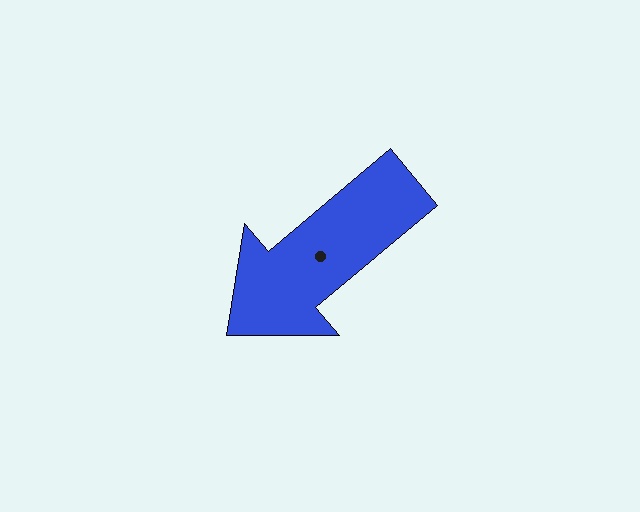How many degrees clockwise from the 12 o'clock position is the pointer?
Approximately 230 degrees.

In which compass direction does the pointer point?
Southwest.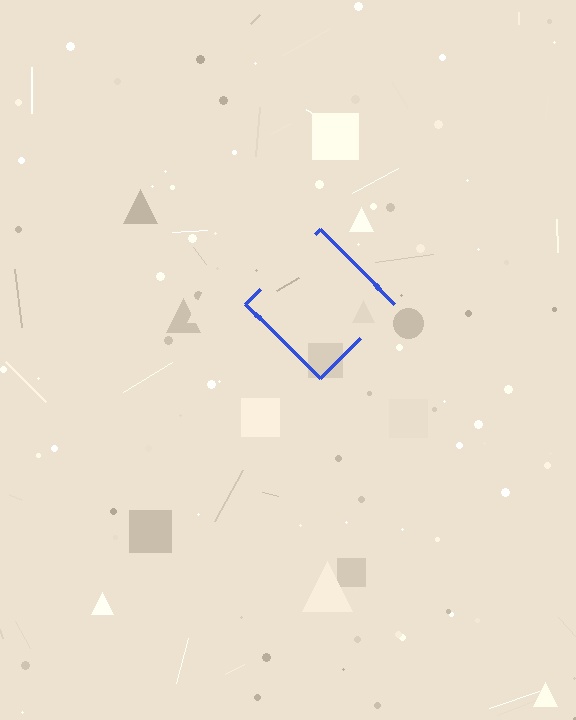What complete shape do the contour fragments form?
The contour fragments form a diamond.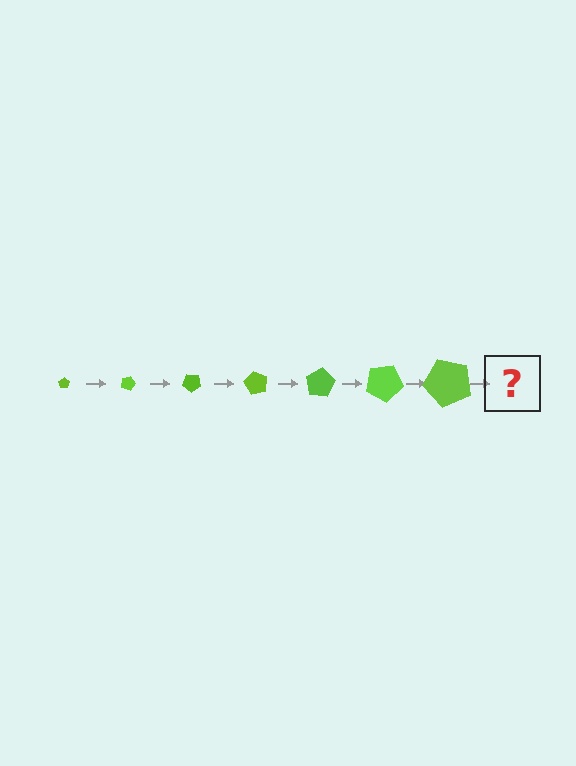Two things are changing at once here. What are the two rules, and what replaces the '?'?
The two rules are that the pentagon grows larger each step and it rotates 20 degrees each step. The '?' should be a pentagon, larger than the previous one and rotated 140 degrees from the start.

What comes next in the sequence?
The next element should be a pentagon, larger than the previous one and rotated 140 degrees from the start.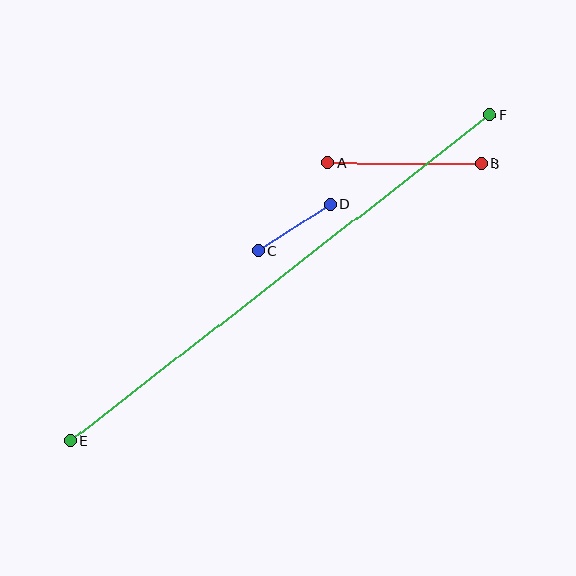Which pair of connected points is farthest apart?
Points E and F are farthest apart.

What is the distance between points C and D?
The distance is approximately 85 pixels.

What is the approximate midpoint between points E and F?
The midpoint is at approximately (280, 278) pixels.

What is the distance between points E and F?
The distance is approximately 531 pixels.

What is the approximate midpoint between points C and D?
The midpoint is at approximately (294, 228) pixels.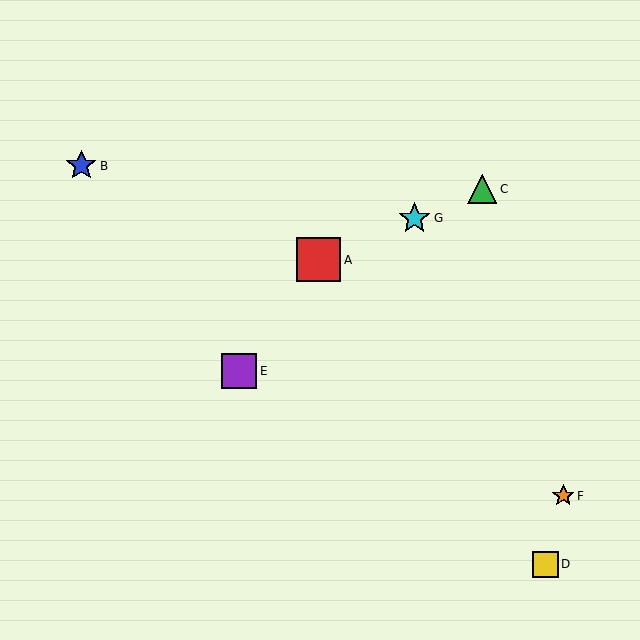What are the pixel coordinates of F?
Object F is at (563, 496).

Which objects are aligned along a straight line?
Objects A, C, G are aligned along a straight line.